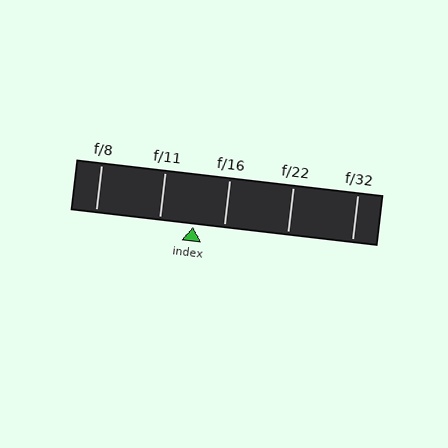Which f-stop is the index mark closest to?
The index mark is closest to f/16.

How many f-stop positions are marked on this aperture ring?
There are 5 f-stop positions marked.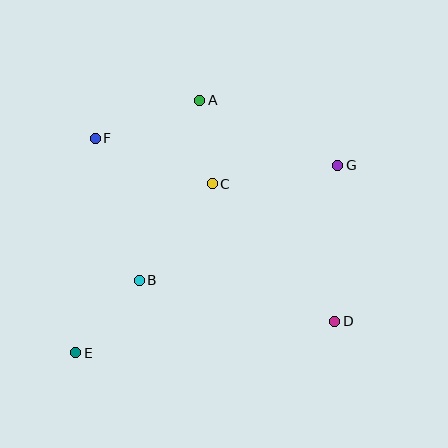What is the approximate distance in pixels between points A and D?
The distance between A and D is approximately 259 pixels.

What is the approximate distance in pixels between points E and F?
The distance between E and F is approximately 215 pixels.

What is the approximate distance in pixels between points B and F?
The distance between B and F is approximately 149 pixels.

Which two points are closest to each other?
Points A and C are closest to each other.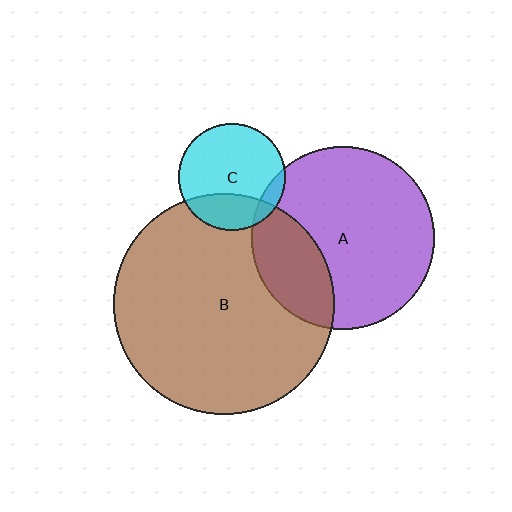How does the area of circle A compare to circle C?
Approximately 2.9 times.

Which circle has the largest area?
Circle B (brown).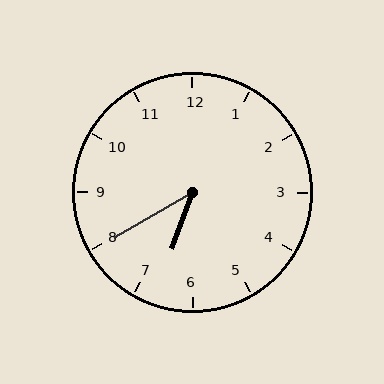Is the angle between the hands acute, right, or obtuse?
It is acute.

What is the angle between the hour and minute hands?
Approximately 40 degrees.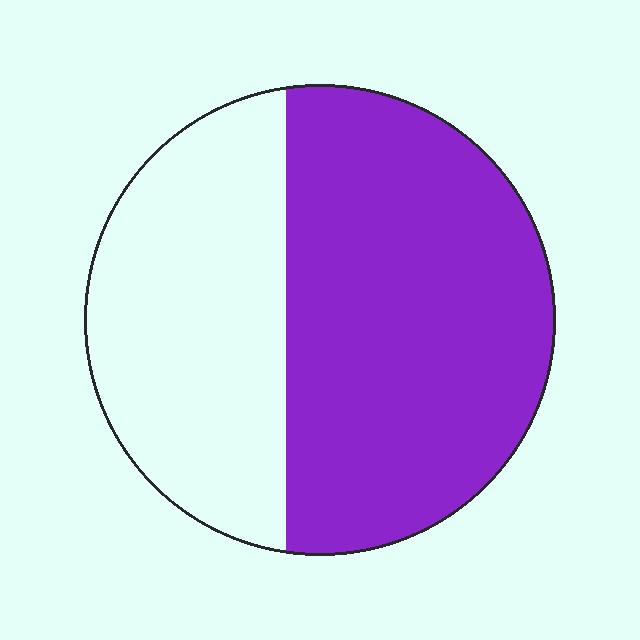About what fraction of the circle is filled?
About three fifths (3/5).